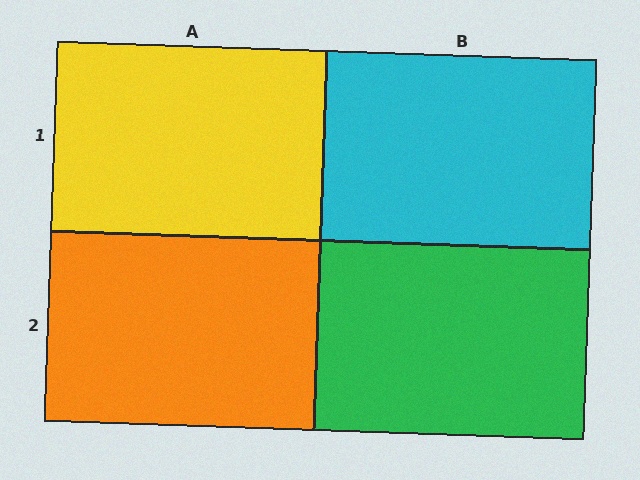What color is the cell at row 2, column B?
Green.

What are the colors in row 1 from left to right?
Yellow, cyan.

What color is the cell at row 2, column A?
Orange.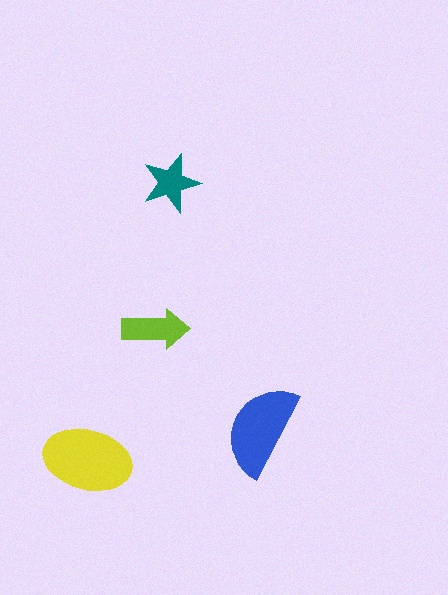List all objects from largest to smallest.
The yellow ellipse, the blue semicircle, the lime arrow, the teal star.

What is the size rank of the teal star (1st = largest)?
4th.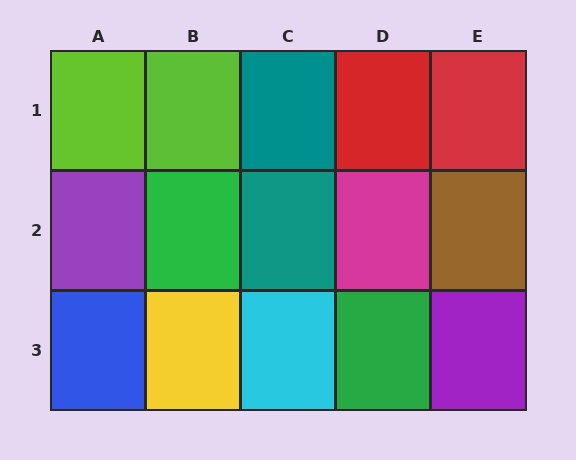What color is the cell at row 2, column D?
Magenta.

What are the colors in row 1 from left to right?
Lime, lime, teal, red, red.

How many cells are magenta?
1 cell is magenta.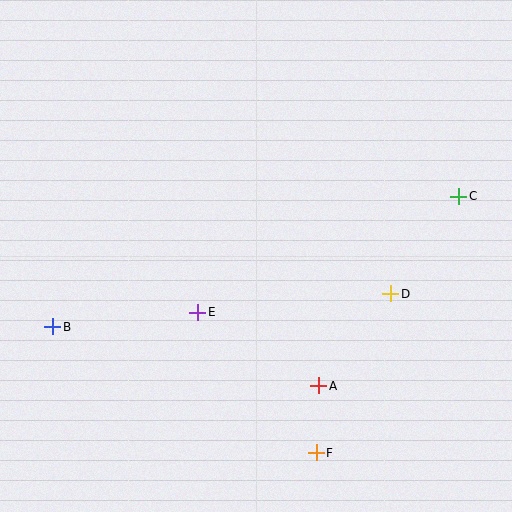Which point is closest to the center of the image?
Point E at (198, 312) is closest to the center.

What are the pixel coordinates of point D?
Point D is at (391, 294).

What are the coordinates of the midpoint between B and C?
The midpoint between B and C is at (256, 261).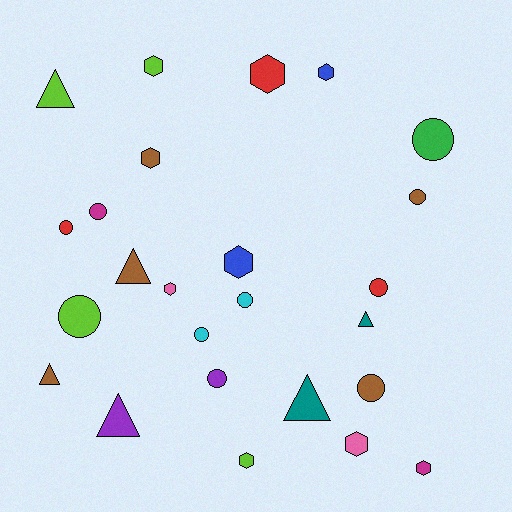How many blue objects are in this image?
There are 2 blue objects.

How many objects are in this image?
There are 25 objects.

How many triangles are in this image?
There are 6 triangles.